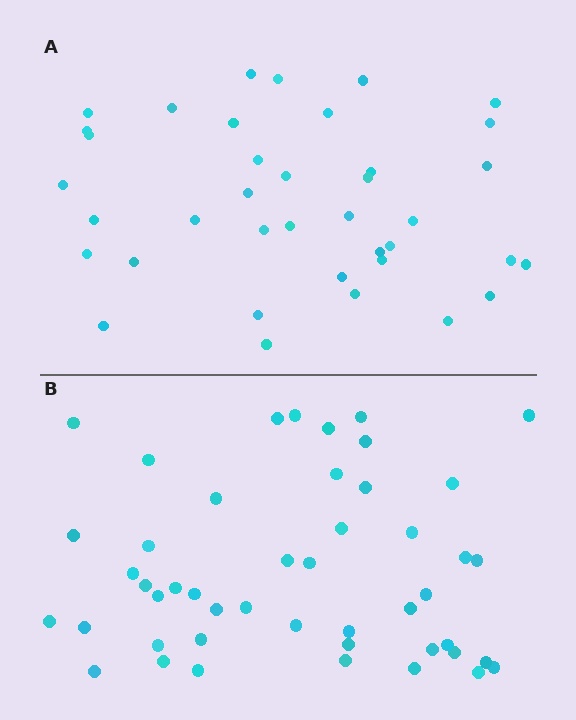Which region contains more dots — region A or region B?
Region B (the bottom region) has more dots.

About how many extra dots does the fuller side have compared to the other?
Region B has roughly 8 or so more dots than region A.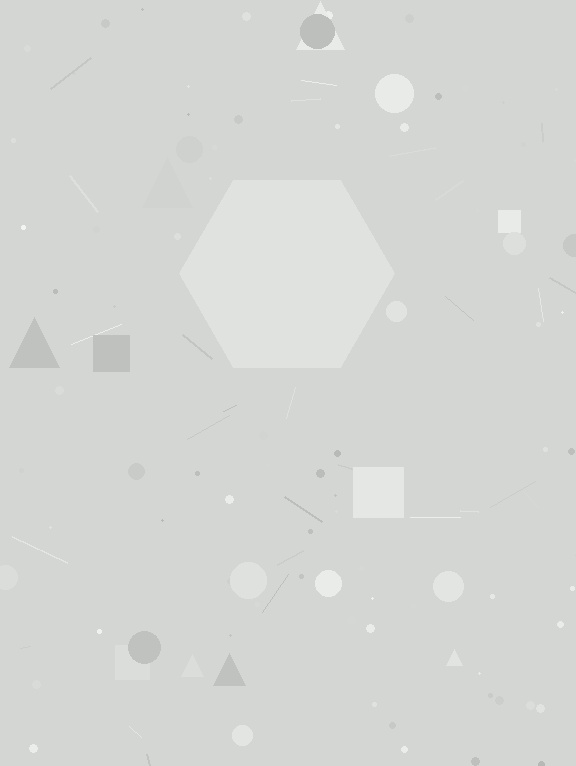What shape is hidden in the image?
A hexagon is hidden in the image.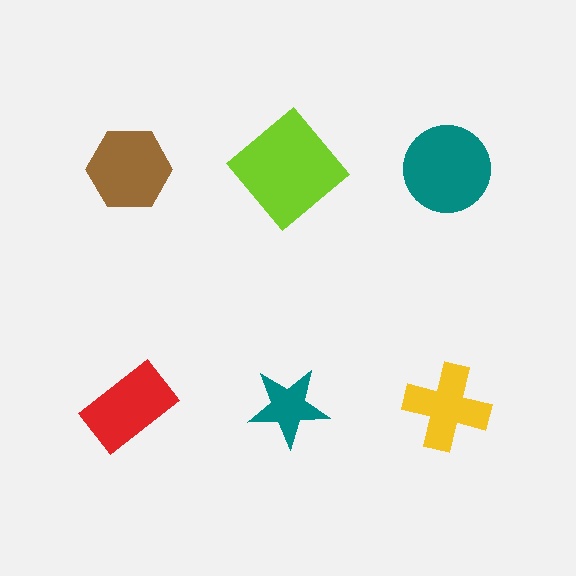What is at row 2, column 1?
A red rectangle.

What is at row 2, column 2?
A teal star.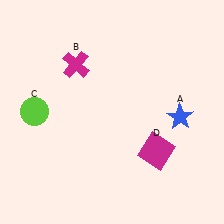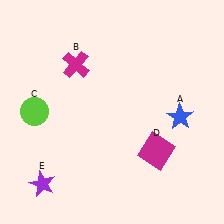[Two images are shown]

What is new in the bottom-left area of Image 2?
A purple star (E) was added in the bottom-left area of Image 2.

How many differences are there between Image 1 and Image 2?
There is 1 difference between the two images.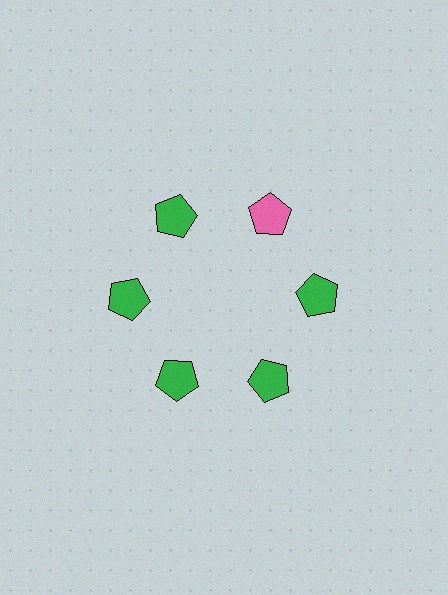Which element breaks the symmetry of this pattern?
The pink pentagon at roughly the 1 o'clock position breaks the symmetry. All other shapes are green pentagons.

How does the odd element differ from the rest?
It has a different color: pink instead of green.